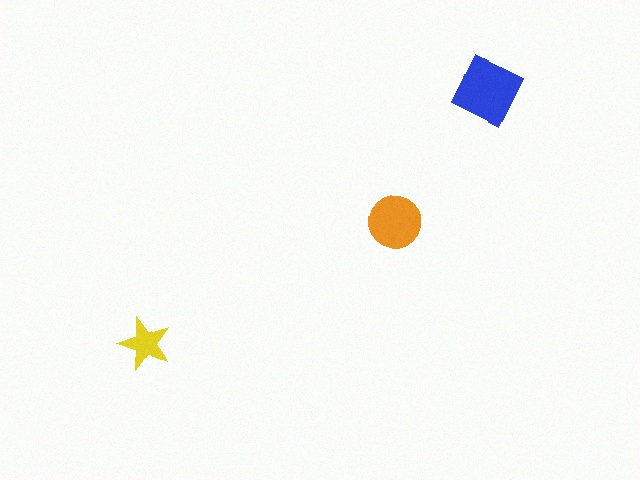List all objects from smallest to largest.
The yellow star, the orange circle, the blue diamond.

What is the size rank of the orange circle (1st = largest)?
2nd.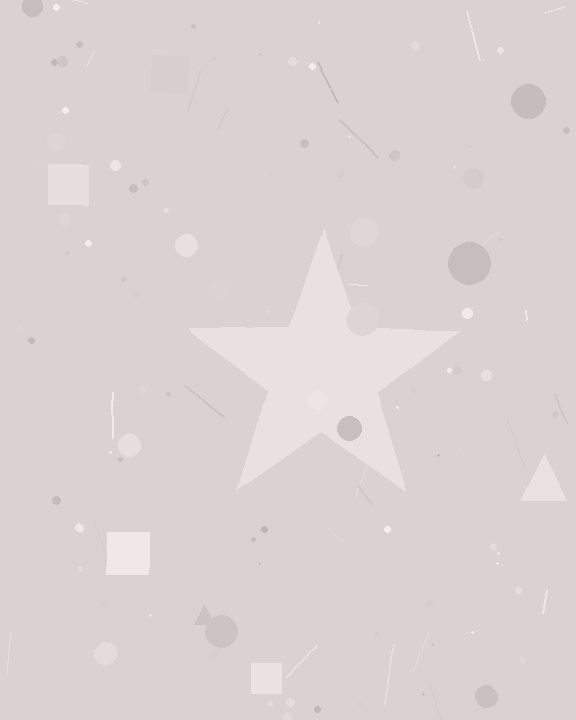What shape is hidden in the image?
A star is hidden in the image.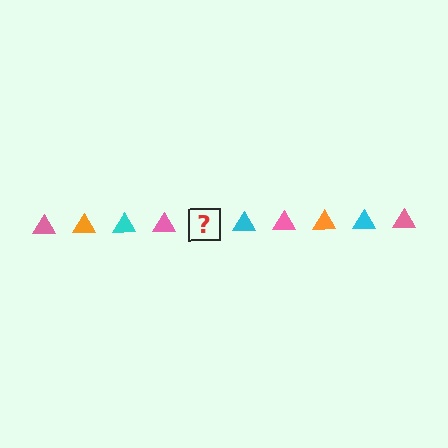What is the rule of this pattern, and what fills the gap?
The rule is that the pattern cycles through pink, orange, cyan triangles. The gap should be filled with an orange triangle.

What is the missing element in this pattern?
The missing element is an orange triangle.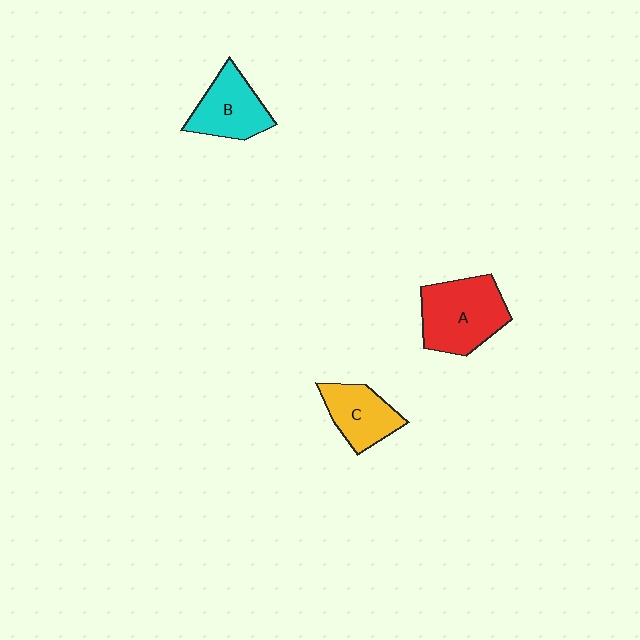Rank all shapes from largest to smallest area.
From largest to smallest: A (red), B (cyan), C (yellow).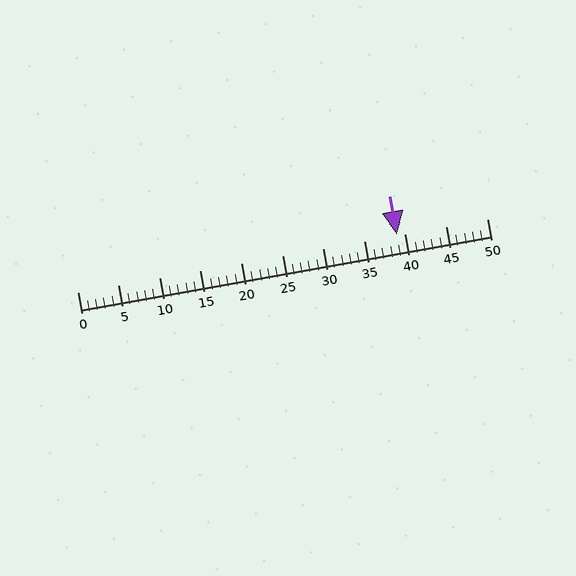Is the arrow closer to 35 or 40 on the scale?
The arrow is closer to 40.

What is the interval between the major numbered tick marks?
The major tick marks are spaced 5 units apart.